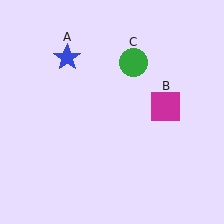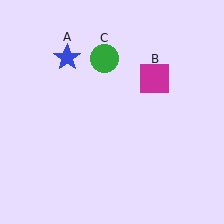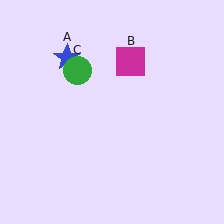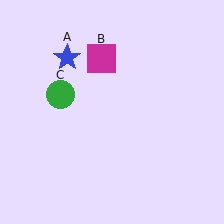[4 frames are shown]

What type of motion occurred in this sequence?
The magenta square (object B), green circle (object C) rotated counterclockwise around the center of the scene.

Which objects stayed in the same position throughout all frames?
Blue star (object A) remained stationary.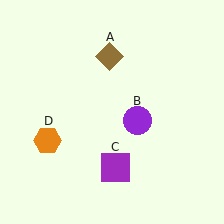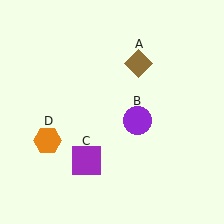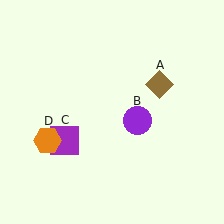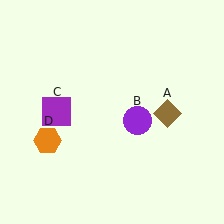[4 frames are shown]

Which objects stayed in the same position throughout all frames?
Purple circle (object B) and orange hexagon (object D) remained stationary.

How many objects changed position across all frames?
2 objects changed position: brown diamond (object A), purple square (object C).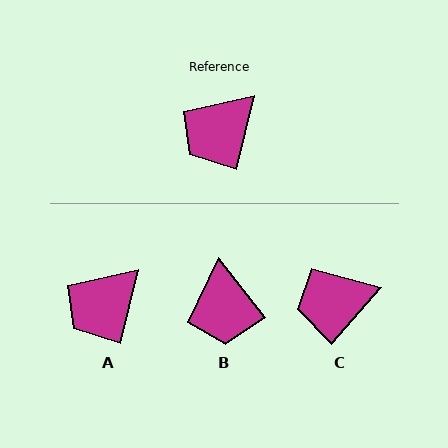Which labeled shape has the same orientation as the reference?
A.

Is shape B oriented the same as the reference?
No, it is off by about 52 degrees.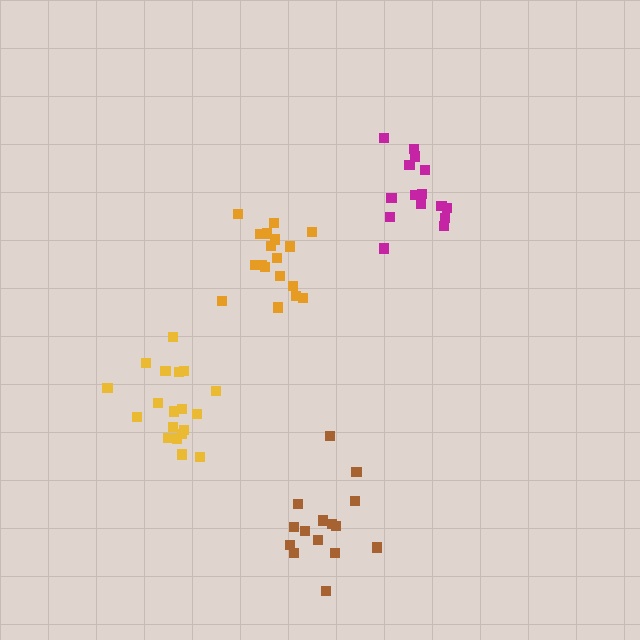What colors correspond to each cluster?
The clusters are colored: orange, brown, yellow, magenta.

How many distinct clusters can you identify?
There are 4 distinct clusters.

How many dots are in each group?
Group 1: 18 dots, Group 2: 15 dots, Group 3: 19 dots, Group 4: 15 dots (67 total).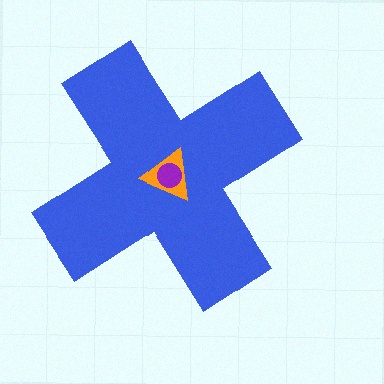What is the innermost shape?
The purple circle.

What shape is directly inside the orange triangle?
The purple circle.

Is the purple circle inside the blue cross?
Yes.